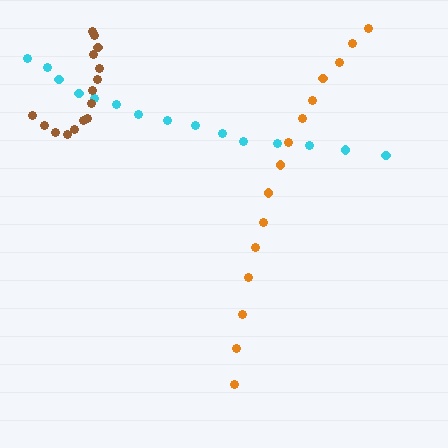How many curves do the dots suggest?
There are 3 distinct paths.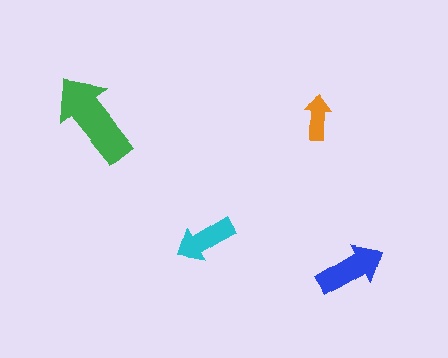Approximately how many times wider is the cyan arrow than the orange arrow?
About 1.5 times wider.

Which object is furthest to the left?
The green arrow is leftmost.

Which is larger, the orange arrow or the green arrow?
The green one.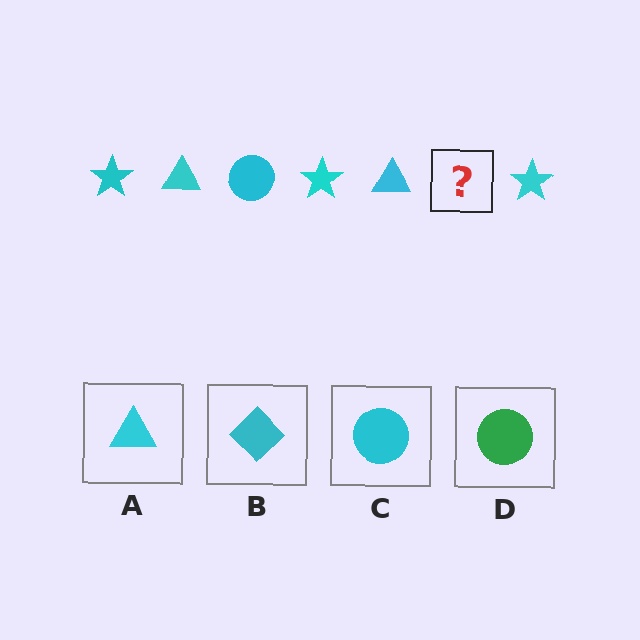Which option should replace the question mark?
Option C.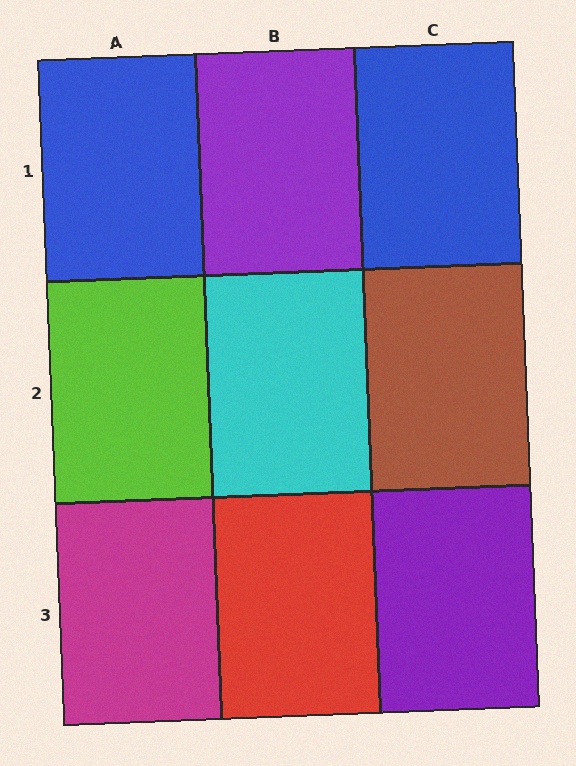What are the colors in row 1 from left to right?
Blue, purple, blue.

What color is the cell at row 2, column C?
Brown.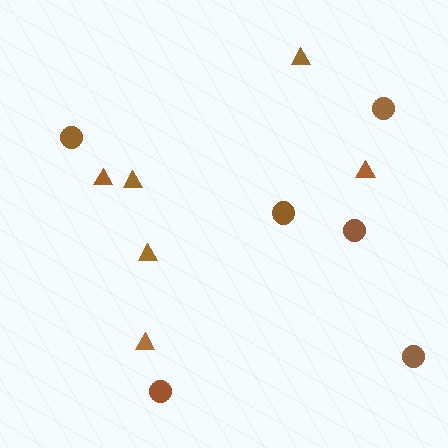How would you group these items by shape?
There are 2 groups: one group of circles (6) and one group of triangles (6).